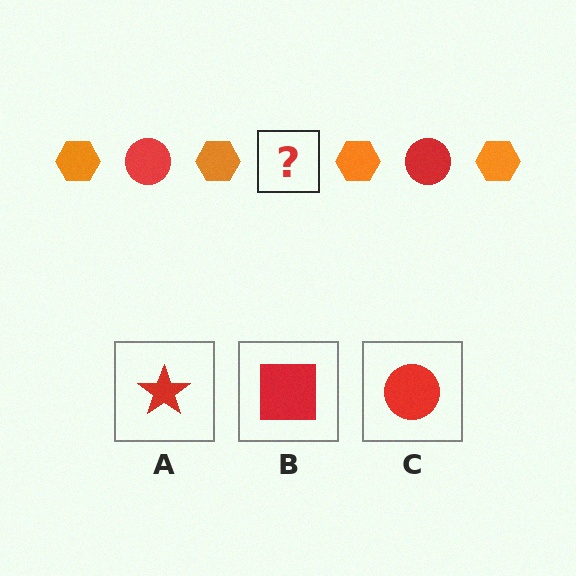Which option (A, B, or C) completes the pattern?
C.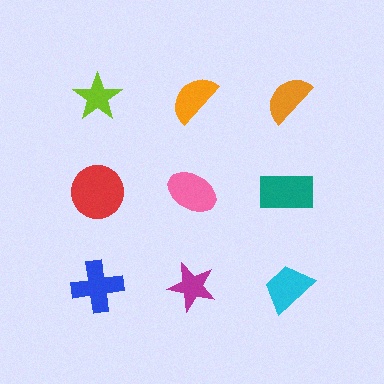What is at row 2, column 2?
A pink ellipse.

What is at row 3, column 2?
A magenta star.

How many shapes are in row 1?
3 shapes.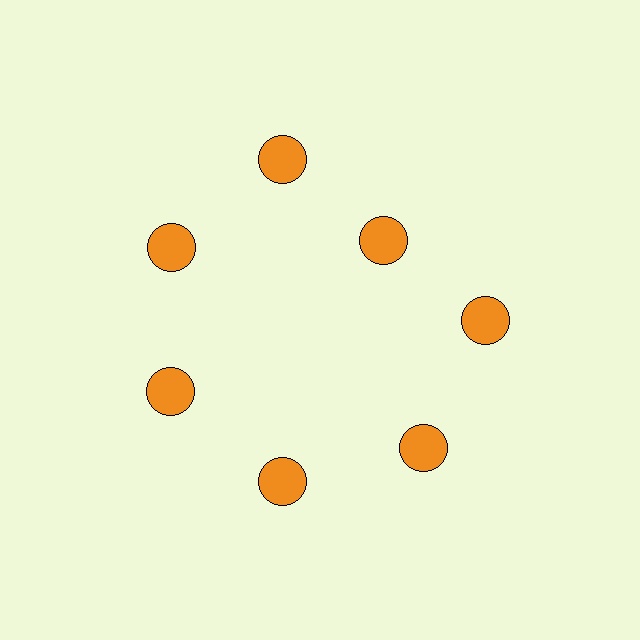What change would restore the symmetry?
The symmetry would be restored by moving it outward, back onto the ring so that all 7 circles sit at equal angles and equal distance from the center.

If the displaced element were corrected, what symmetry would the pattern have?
It would have 7-fold rotational symmetry — the pattern would map onto itself every 51 degrees.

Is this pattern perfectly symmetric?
No. The 7 orange circles are arranged in a ring, but one element near the 1 o'clock position is pulled inward toward the center, breaking the 7-fold rotational symmetry.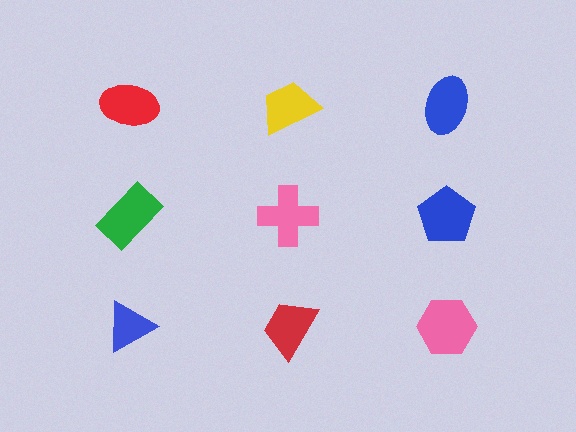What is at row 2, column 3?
A blue pentagon.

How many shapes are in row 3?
3 shapes.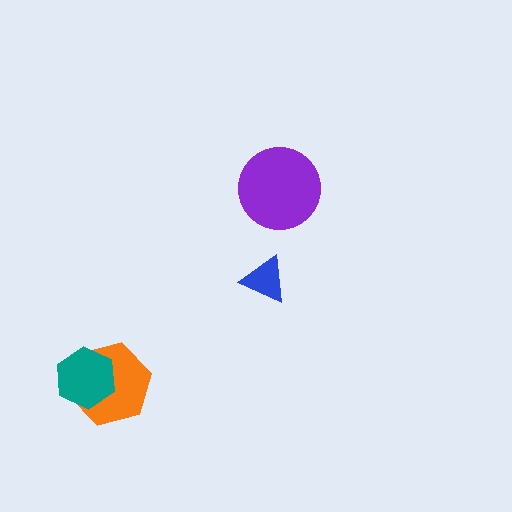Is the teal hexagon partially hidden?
No, no other shape covers it.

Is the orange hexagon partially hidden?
Yes, it is partially covered by another shape.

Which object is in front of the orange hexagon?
The teal hexagon is in front of the orange hexagon.